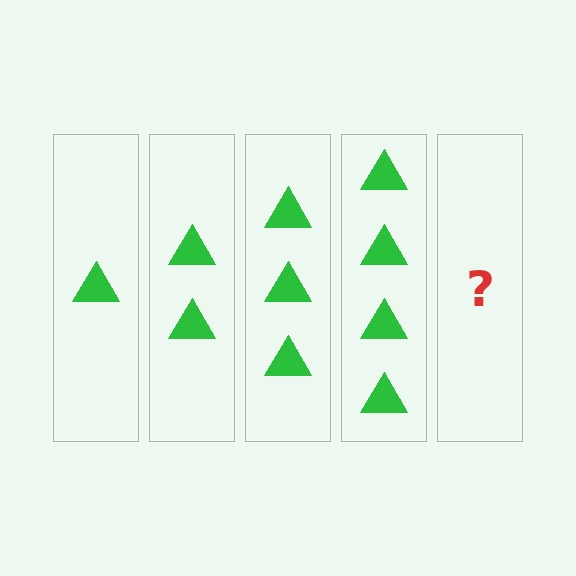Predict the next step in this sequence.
The next step is 5 triangles.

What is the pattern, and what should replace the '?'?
The pattern is that each step adds one more triangle. The '?' should be 5 triangles.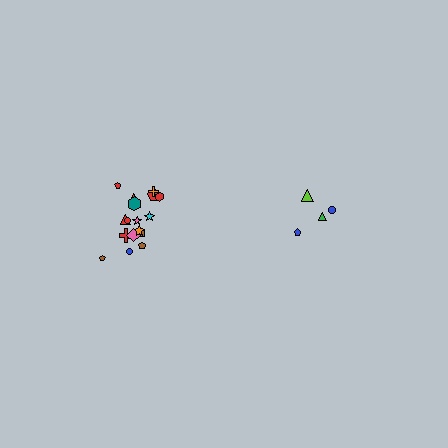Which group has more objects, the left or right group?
The left group.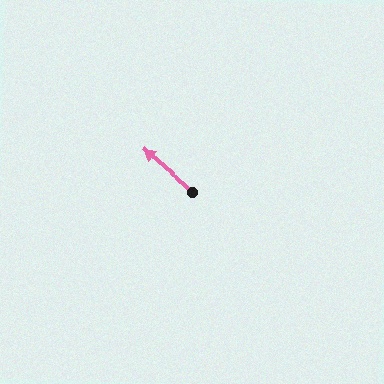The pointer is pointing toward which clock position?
Roughly 10 o'clock.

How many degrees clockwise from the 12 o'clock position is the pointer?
Approximately 311 degrees.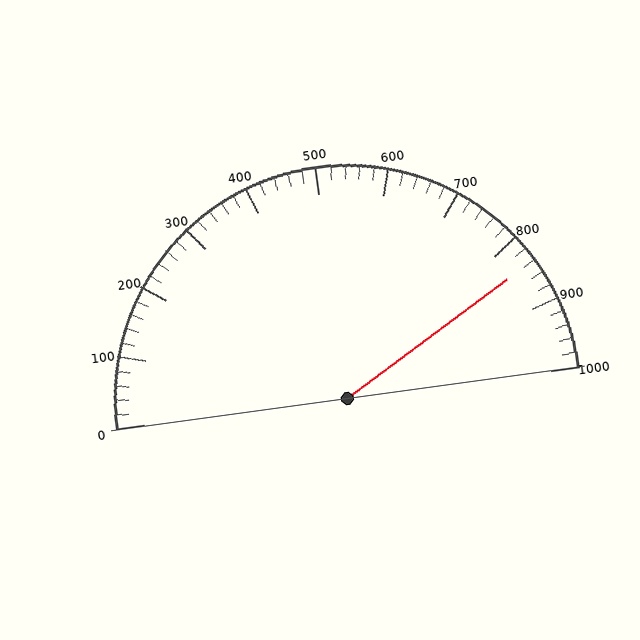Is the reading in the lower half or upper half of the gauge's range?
The reading is in the upper half of the range (0 to 1000).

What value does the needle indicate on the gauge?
The needle indicates approximately 840.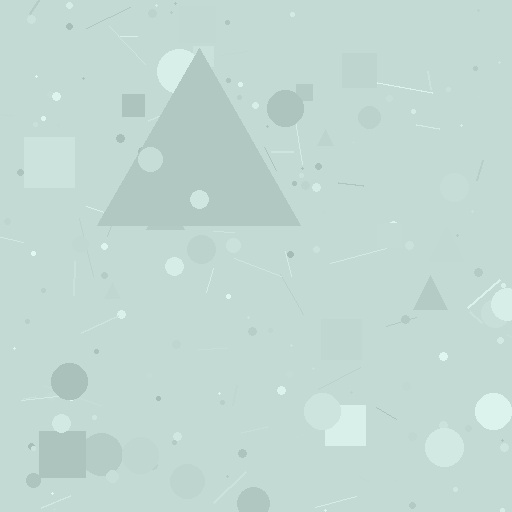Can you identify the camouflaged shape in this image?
The camouflaged shape is a triangle.